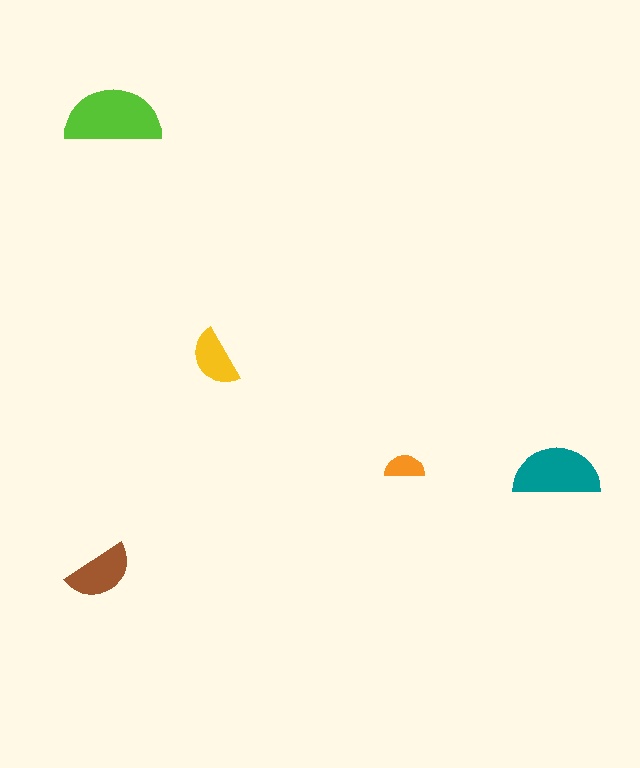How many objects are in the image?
There are 5 objects in the image.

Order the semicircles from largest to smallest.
the lime one, the teal one, the brown one, the yellow one, the orange one.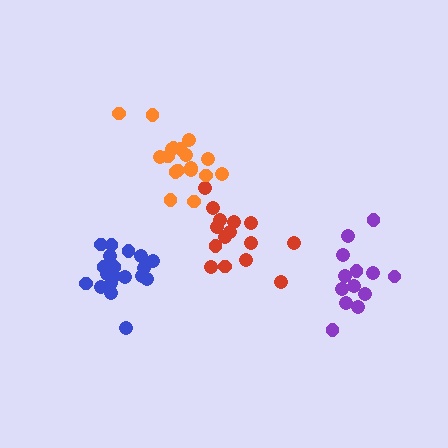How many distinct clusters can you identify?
There are 4 distinct clusters.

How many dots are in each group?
Group 1: 19 dots, Group 2: 15 dots, Group 3: 13 dots, Group 4: 18 dots (65 total).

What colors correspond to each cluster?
The clusters are colored: blue, red, purple, orange.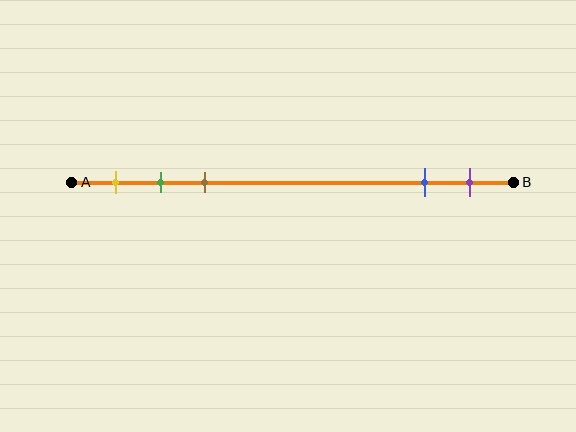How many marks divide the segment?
There are 5 marks dividing the segment.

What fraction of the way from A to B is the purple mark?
The purple mark is approximately 90% (0.9) of the way from A to B.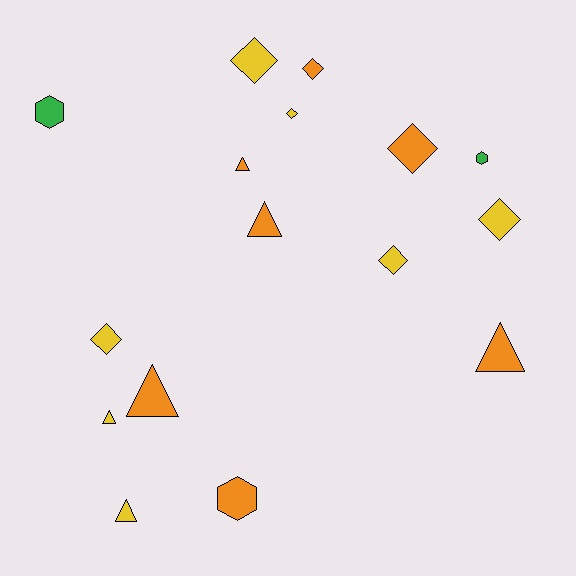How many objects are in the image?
There are 16 objects.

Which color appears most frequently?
Yellow, with 7 objects.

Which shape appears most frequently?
Diamond, with 7 objects.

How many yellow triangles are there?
There are 2 yellow triangles.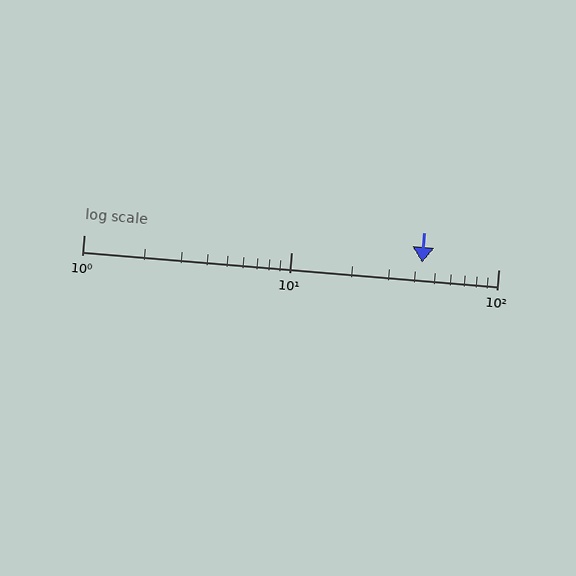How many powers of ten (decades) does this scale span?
The scale spans 2 decades, from 1 to 100.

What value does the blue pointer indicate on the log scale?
The pointer indicates approximately 43.